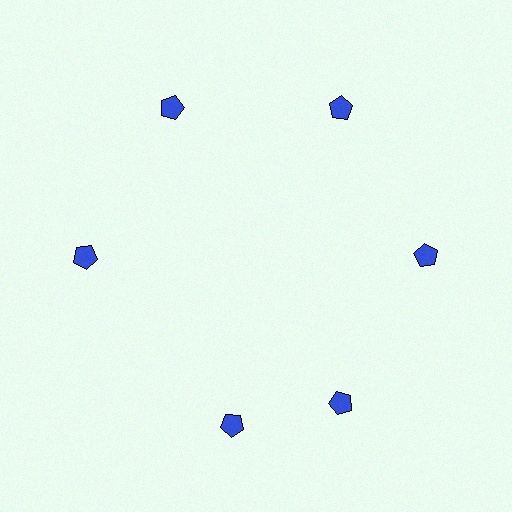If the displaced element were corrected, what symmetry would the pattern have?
It would have 6-fold rotational symmetry — the pattern would map onto itself every 60 degrees.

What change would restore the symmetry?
The symmetry would be restored by rotating it back into even spacing with its neighbors so that all 6 pentagons sit at equal angles and equal distance from the center.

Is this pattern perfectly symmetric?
No. The 6 blue pentagons are arranged in a ring, but one element near the 7 o'clock position is rotated out of alignment along the ring, breaking the 6-fold rotational symmetry.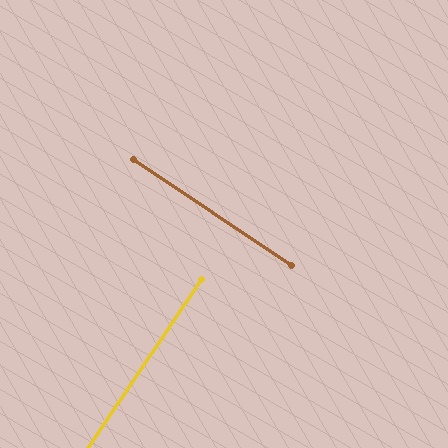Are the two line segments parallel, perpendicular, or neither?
Perpendicular — they meet at approximately 90°.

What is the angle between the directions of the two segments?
Approximately 90 degrees.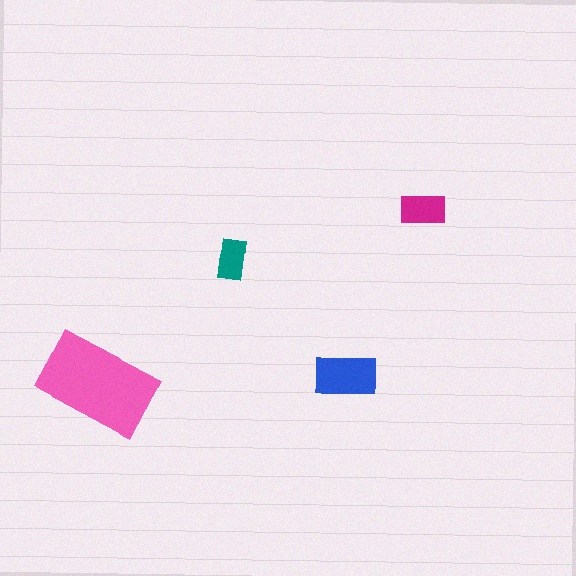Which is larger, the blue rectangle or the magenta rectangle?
The blue one.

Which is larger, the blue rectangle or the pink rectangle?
The pink one.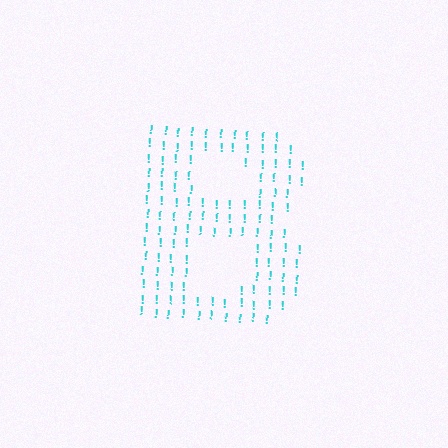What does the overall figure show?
The overall figure shows the letter B.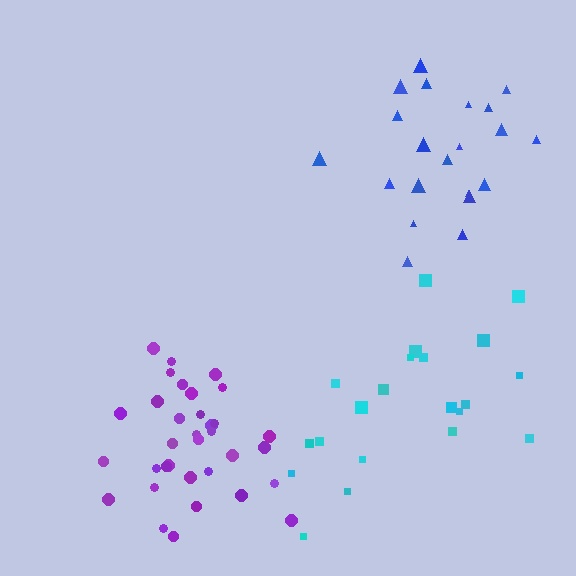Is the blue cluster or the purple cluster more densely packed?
Purple.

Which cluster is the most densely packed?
Purple.